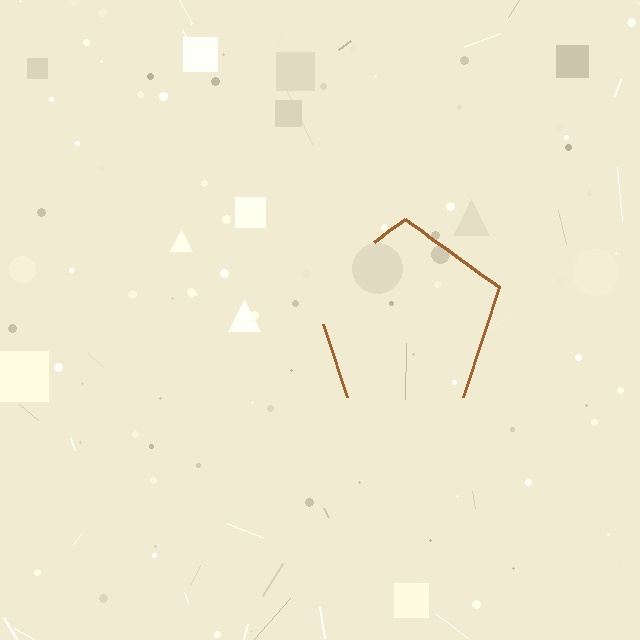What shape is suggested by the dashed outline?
The dashed outline suggests a pentagon.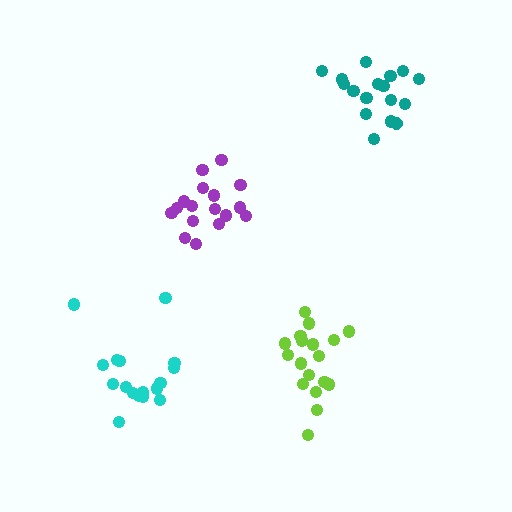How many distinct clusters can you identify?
There are 4 distinct clusters.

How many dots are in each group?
Group 1: 17 dots, Group 2: 18 dots, Group 3: 17 dots, Group 4: 17 dots (69 total).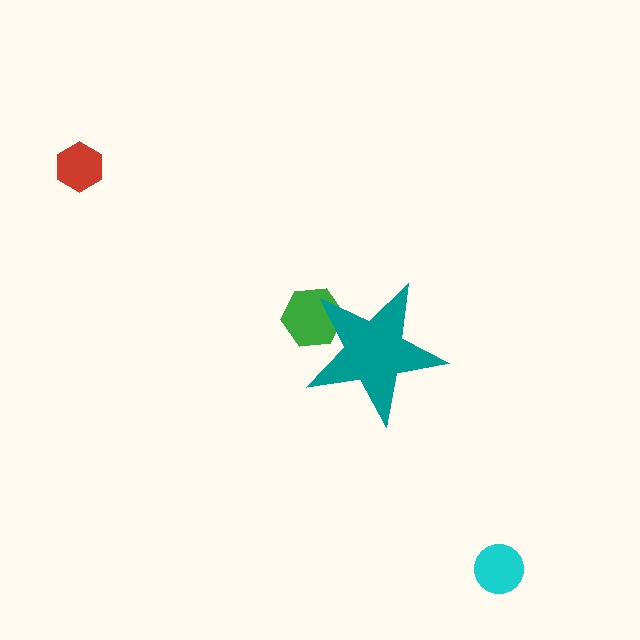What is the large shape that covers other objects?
A teal star.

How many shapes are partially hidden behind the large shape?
1 shape is partially hidden.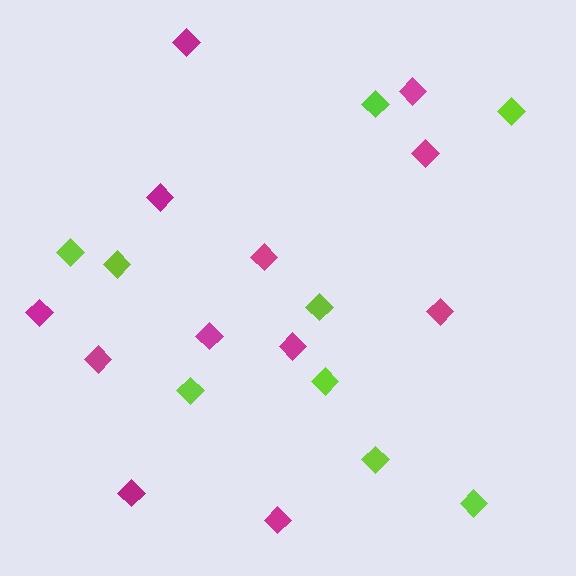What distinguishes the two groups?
There are 2 groups: one group of lime diamonds (9) and one group of magenta diamonds (12).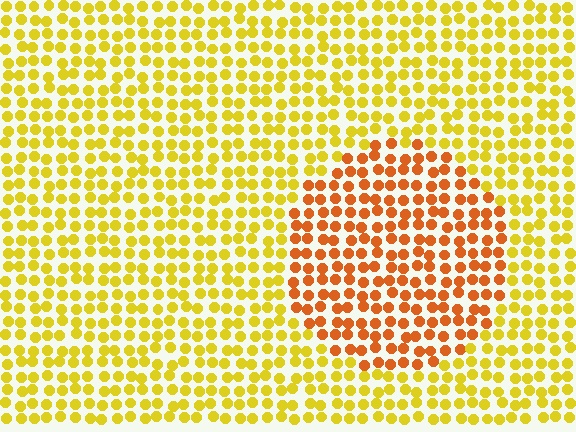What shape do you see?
I see a circle.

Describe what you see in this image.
The image is filled with small yellow elements in a uniform arrangement. A circle-shaped region is visible where the elements are tinted to a slightly different hue, forming a subtle color boundary.